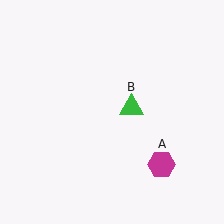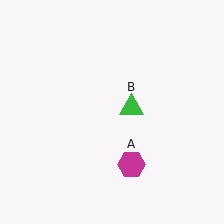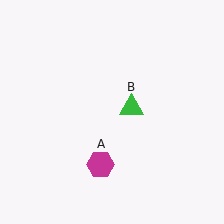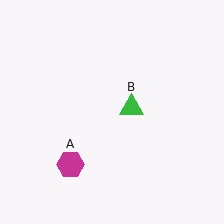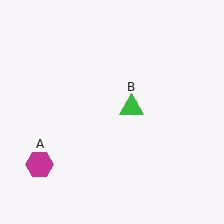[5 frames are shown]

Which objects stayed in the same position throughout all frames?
Green triangle (object B) remained stationary.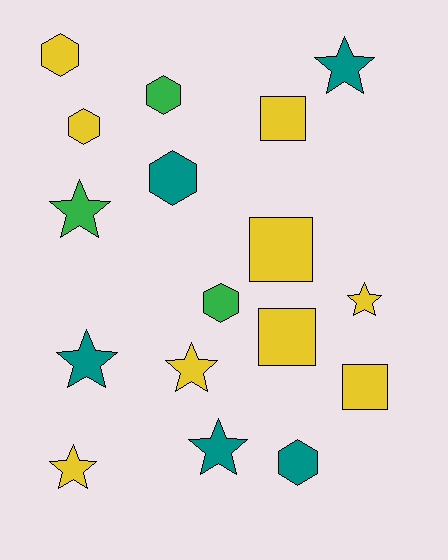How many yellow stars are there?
There are 3 yellow stars.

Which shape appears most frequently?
Star, with 7 objects.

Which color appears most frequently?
Yellow, with 9 objects.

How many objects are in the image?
There are 17 objects.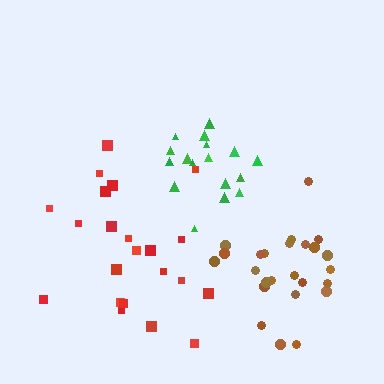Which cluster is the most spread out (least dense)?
Red.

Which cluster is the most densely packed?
Green.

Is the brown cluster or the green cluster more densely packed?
Green.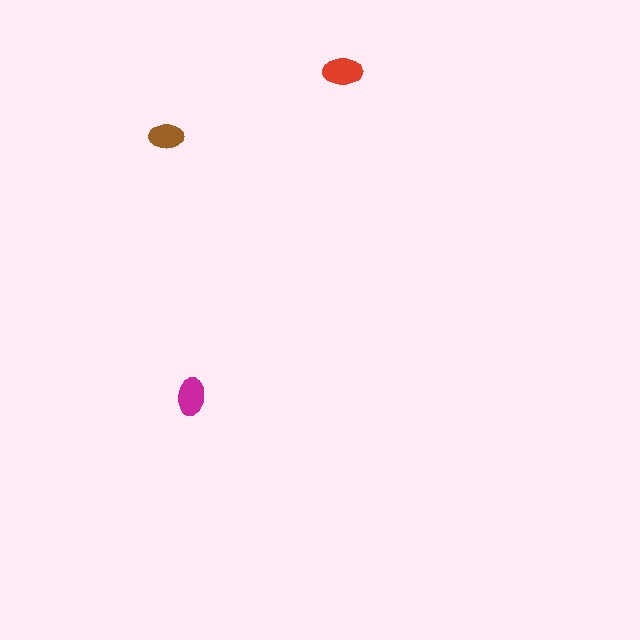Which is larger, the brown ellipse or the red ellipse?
The red one.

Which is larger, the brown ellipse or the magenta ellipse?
The magenta one.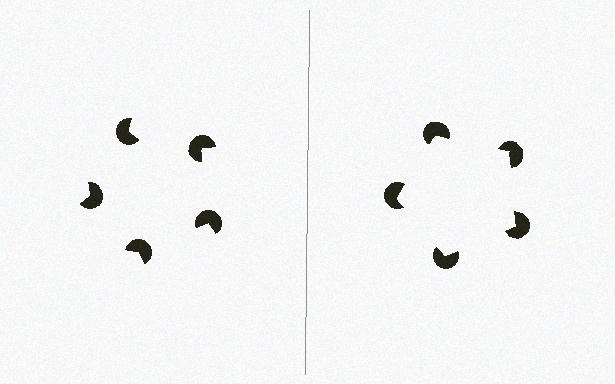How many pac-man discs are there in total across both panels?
10 — 5 on each side.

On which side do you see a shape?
An illusory pentagon appears on the right side. On the left side the wedge cuts are rotated, so no coherent shape forms.